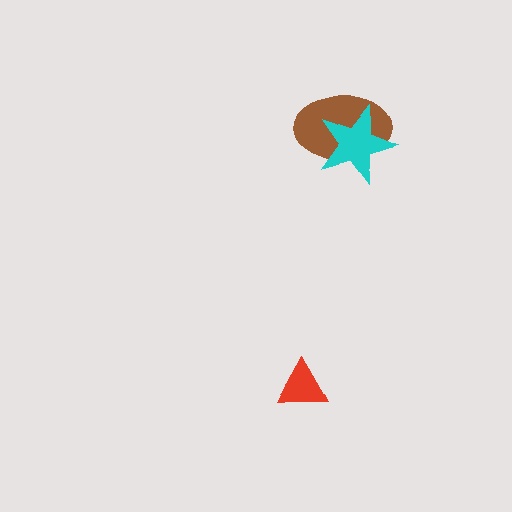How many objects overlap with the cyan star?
1 object overlaps with the cyan star.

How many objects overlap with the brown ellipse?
1 object overlaps with the brown ellipse.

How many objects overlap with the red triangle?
0 objects overlap with the red triangle.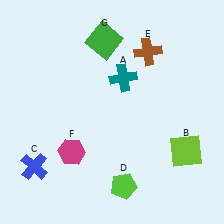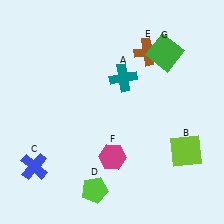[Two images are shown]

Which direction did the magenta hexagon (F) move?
The magenta hexagon (F) moved right.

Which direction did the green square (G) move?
The green square (G) moved right.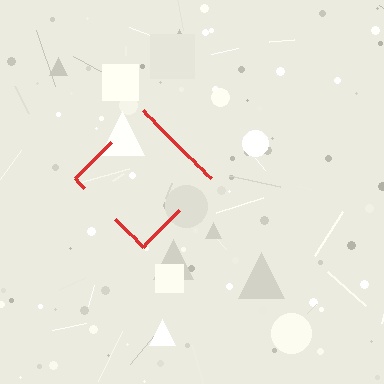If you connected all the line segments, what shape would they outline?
They would outline a diamond.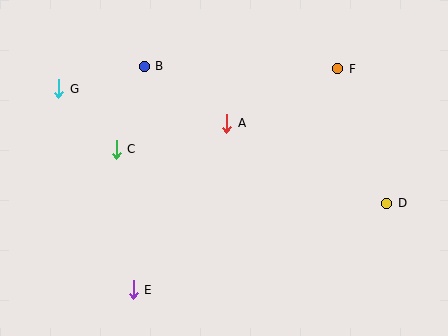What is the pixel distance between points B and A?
The distance between B and A is 100 pixels.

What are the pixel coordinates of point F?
Point F is at (338, 69).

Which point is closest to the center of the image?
Point A at (227, 123) is closest to the center.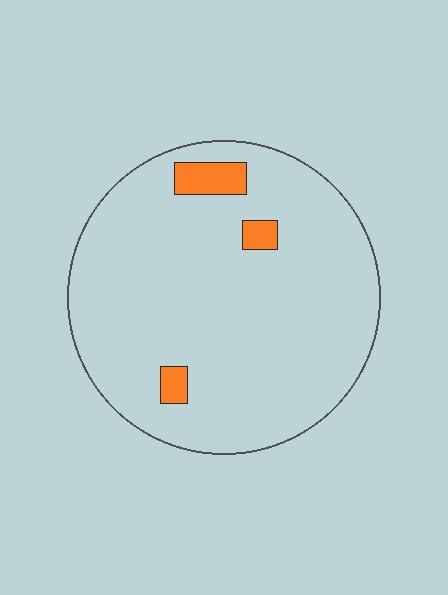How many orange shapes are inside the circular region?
3.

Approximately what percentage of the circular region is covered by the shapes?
Approximately 5%.